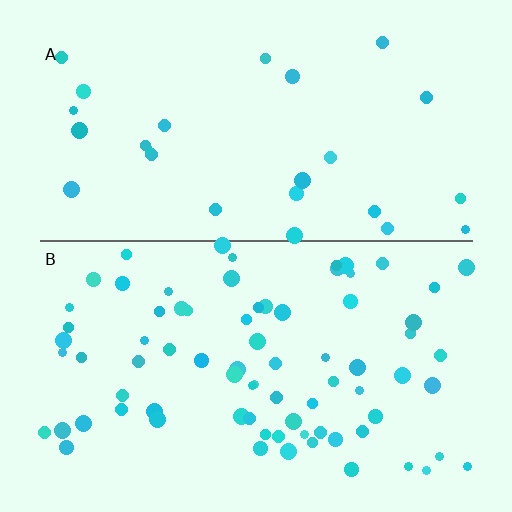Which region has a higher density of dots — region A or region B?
B (the bottom).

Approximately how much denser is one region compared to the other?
Approximately 2.9× — region B over region A.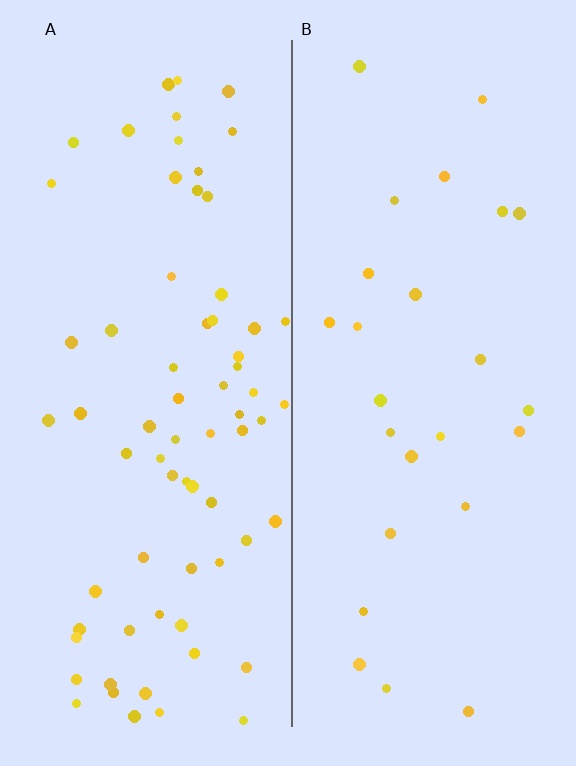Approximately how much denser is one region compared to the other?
Approximately 2.7× — region A over region B.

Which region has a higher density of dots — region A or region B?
A (the left).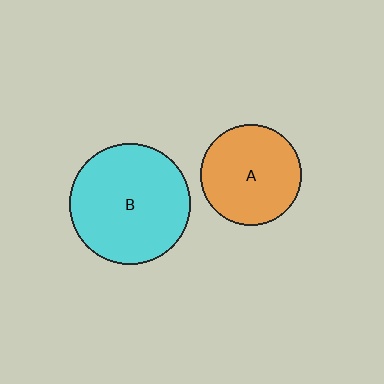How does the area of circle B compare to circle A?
Approximately 1.4 times.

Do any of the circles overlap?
No, none of the circles overlap.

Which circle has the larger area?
Circle B (cyan).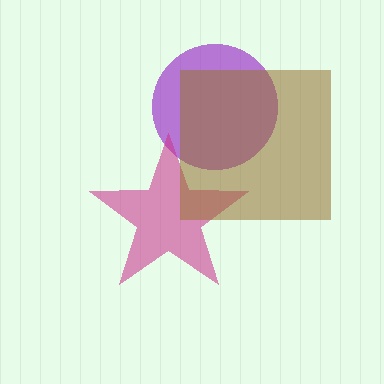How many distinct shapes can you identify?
There are 3 distinct shapes: a purple circle, a magenta star, a brown square.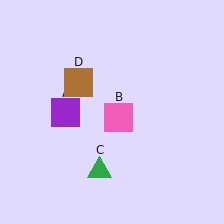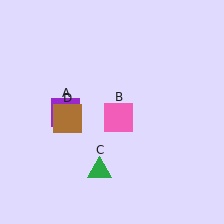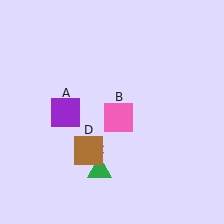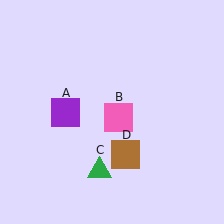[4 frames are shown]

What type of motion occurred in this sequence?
The brown square (object D) rotated counterclockwise around the center of the scene.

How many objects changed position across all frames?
1 object changed position: brown square (object D).